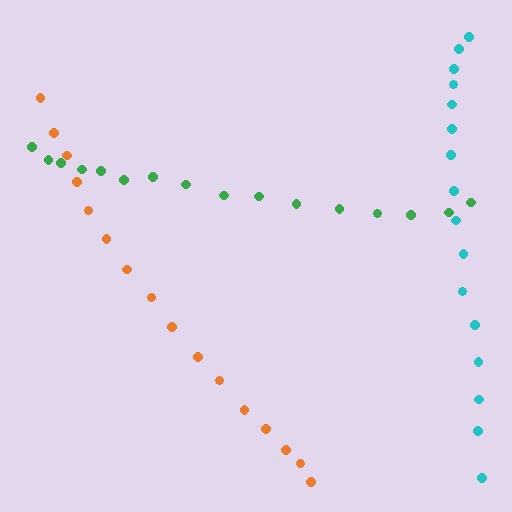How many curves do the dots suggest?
There are 3 distinct paths.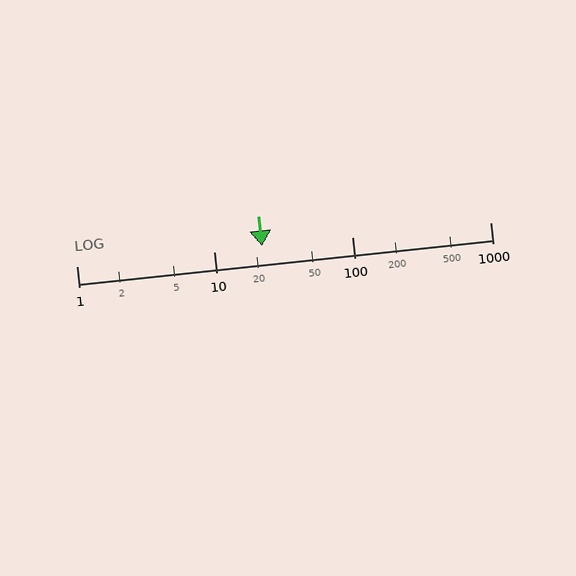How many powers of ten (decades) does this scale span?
The scale spans 3 decades, from 1 to 1000.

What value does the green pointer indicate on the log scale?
The pointer indicates approximately 22.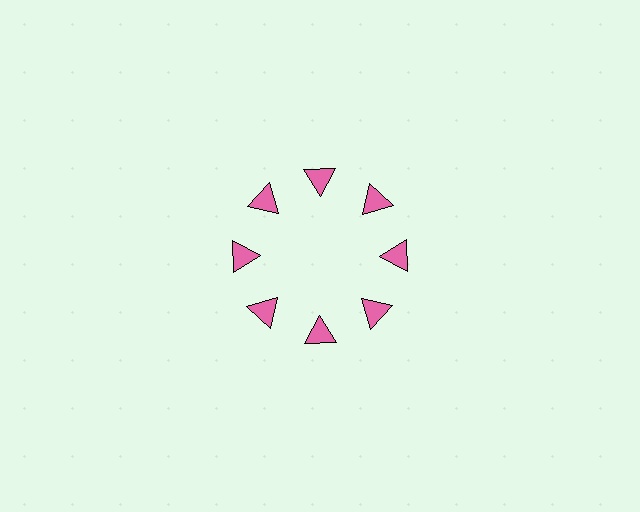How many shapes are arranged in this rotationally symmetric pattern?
There are 8 shapes, arranged in 8 groups of 1.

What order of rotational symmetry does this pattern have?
This pattern has 8-fold rotational symmetry.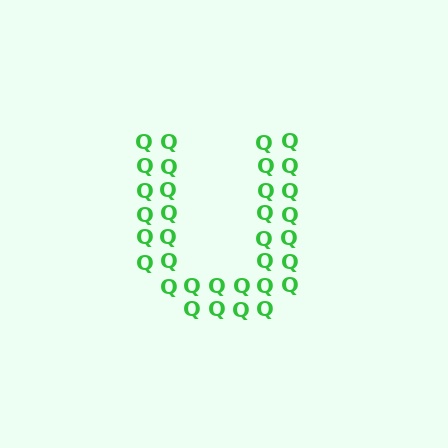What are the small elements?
The small elements are letter Q's.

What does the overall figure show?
The overall figure shows the letter U.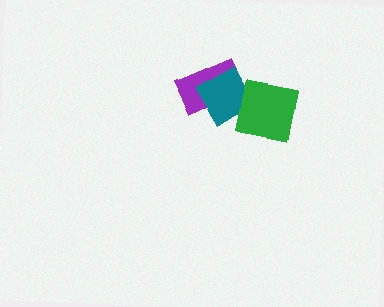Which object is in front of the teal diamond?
The green square is in front of the teal diamond.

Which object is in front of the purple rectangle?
The teal diamond is in front of the purple rectangle.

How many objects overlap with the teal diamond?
2 objects overlap with the teal diamond.